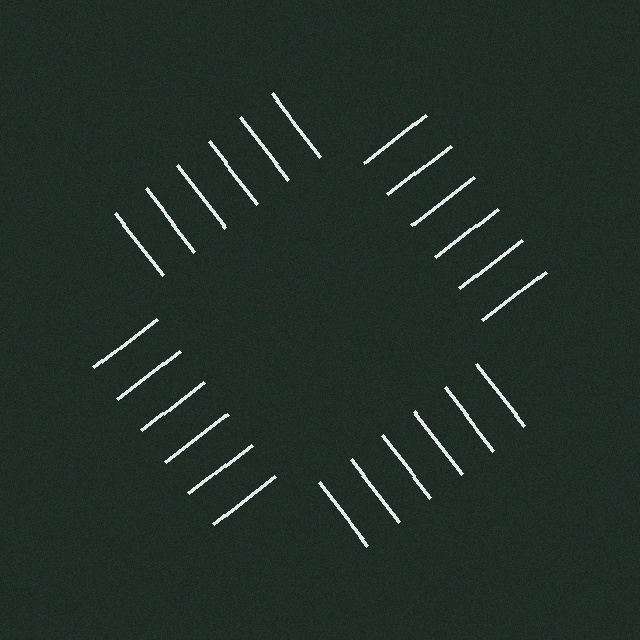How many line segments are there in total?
24 — 6 along each of the 4 edges.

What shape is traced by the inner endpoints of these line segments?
An illusory square — the line segments terminate on its edges but no continuous stroke is drawn.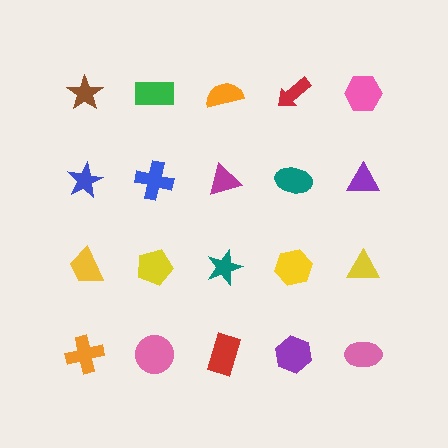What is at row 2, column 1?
A blue star.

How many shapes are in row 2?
5 shapes.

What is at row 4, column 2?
A pink circle.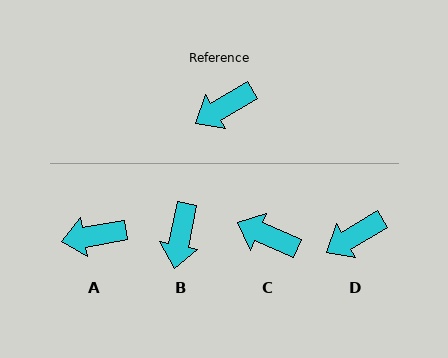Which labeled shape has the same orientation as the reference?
D.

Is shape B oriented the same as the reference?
No, it is off by about 49 degrees.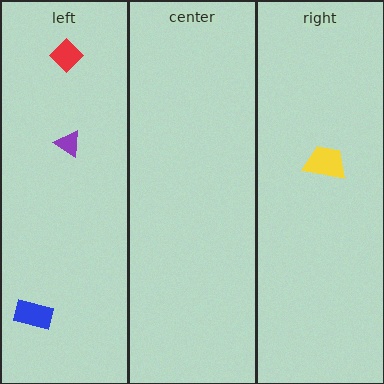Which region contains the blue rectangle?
The left region.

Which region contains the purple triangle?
The left region.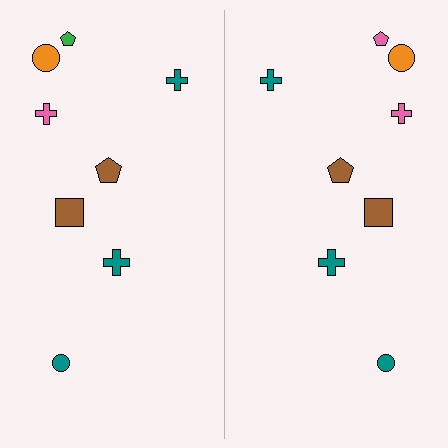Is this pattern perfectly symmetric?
No, the pattern is not perfectly symmetric. The pink pentagon on the right side breaks the symmetry — its mirror counterpart is green.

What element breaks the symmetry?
The pink pentagon on the right side breaks the symmetry — its mirror counterpart is green.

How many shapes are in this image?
There are 16 shapes in this image.